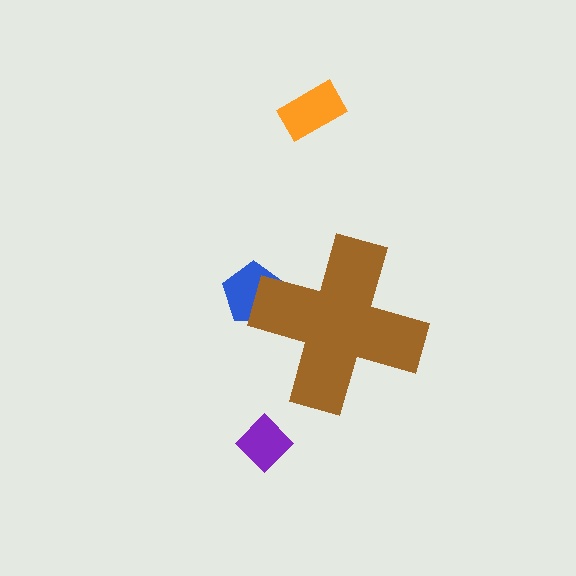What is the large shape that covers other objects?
A brown cross.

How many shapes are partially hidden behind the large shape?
1 shape is partially hidden.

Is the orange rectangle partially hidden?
No, the orange rectangle is fully visible.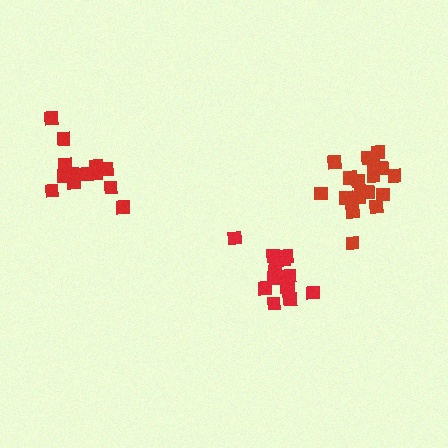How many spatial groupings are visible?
There are 3 spatial groupings.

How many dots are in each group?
Group 1: 14 dots, Group 2: 18 dots, Group 3: 15 dots (47 total).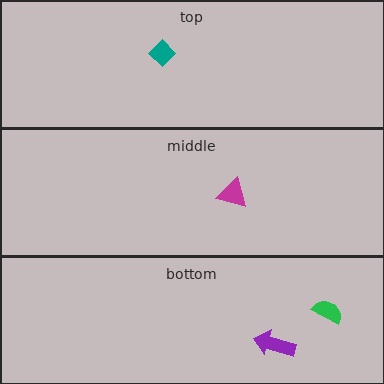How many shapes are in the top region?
1.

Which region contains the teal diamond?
The top region.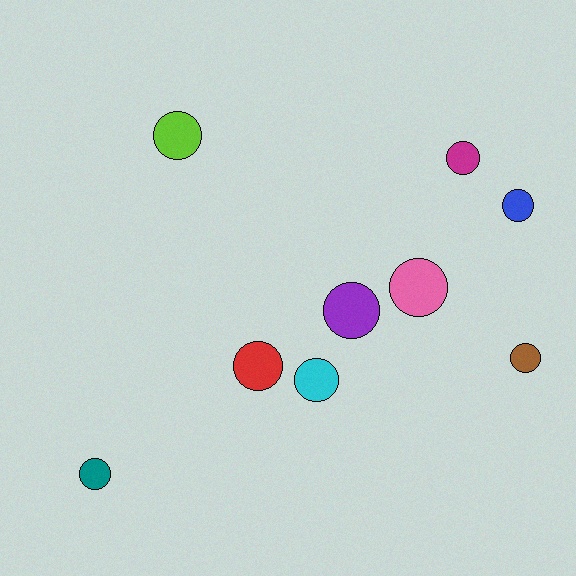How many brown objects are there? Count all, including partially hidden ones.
There is 1 brown object.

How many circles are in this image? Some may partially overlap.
There are 9 circles.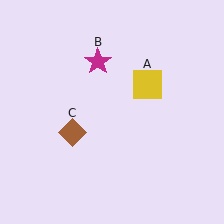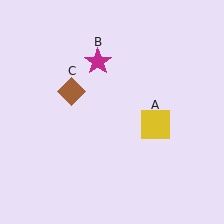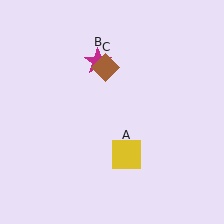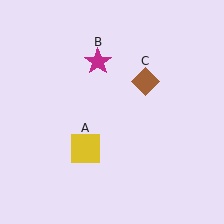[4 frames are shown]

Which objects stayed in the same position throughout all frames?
Magenta star (object B) remained stationary.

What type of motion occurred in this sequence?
The yellow square (object A), brown diamond (object C) rotated clockwise around the center of the scene.